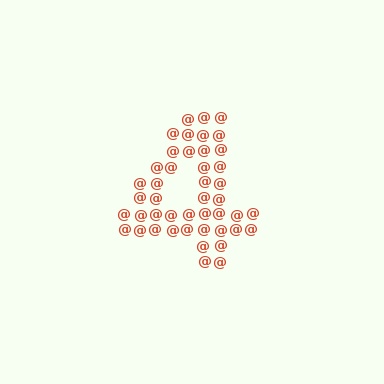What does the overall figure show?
The overall figure shows the digit 4.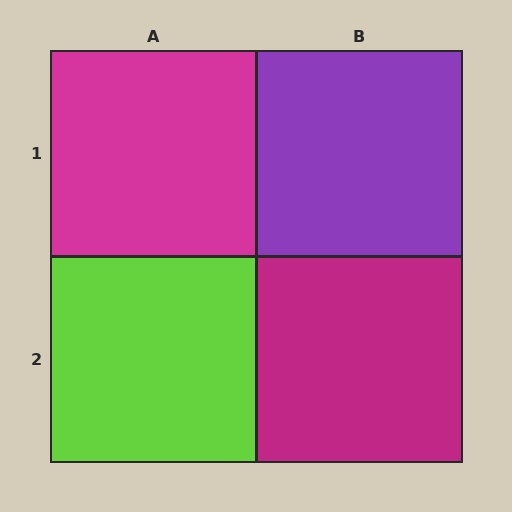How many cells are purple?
1 cell is purple.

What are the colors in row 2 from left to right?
Lime, magenta.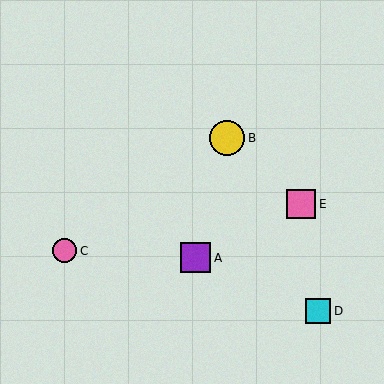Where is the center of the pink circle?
The center of the pink circle is at (65, 251).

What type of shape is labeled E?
Shape E is a pink square.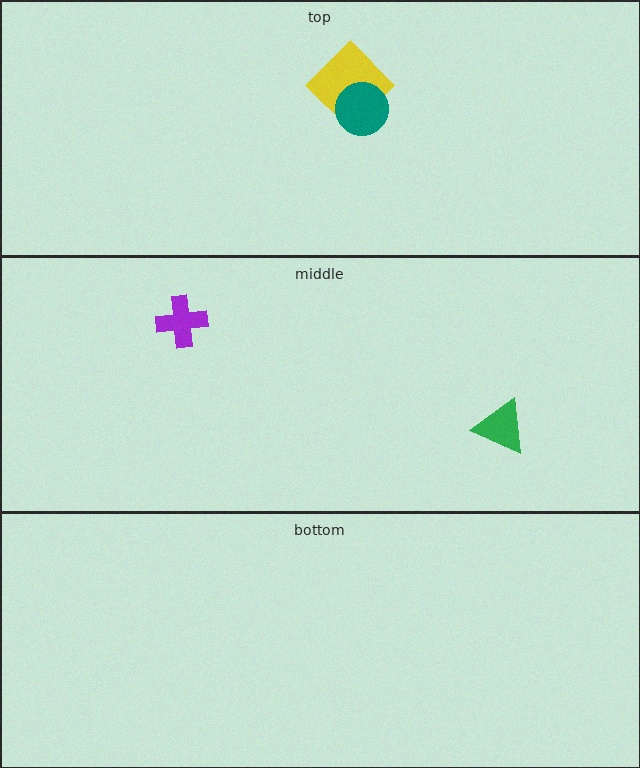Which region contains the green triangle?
The middle region.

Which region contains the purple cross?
The middle region.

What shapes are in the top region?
The yellow diamond, the teal circle.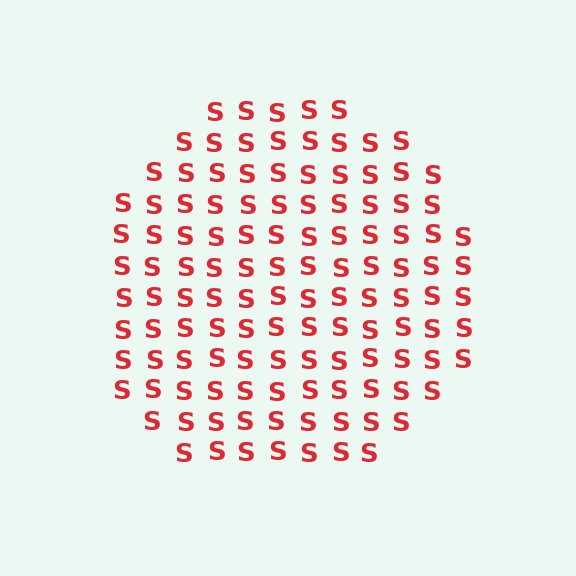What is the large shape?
The large shape is a circle.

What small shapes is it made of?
It is made of small letter S's.